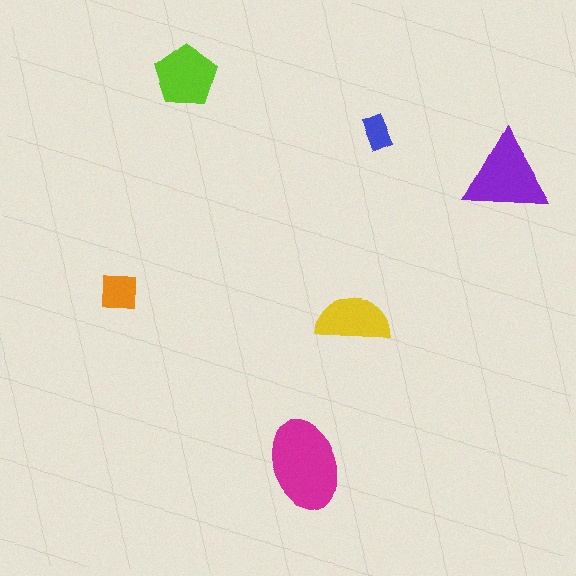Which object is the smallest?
The blue rectangle.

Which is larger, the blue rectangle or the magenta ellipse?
The magenta ellipse.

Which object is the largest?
The magenta ellipse.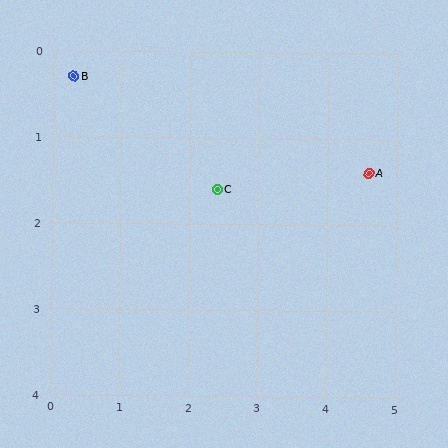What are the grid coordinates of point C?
Point C is at approximately (2.4, 1.6).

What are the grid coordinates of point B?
Point B is at approximately (0.3, 0.3).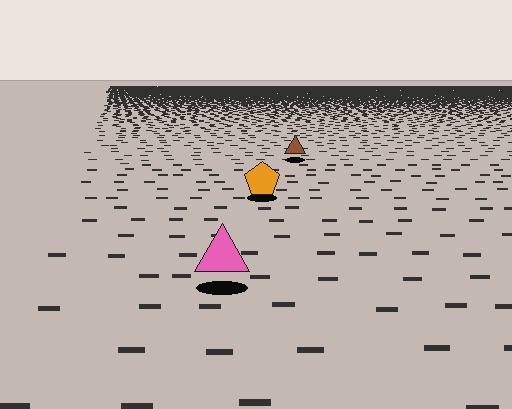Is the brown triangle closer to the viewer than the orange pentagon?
No. The orange pentagon is closer — you can tell from the texture gradient: the ground texture is coarser near it.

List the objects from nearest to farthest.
From nearest to farthest: the pink triangle, the orange pentagon, the brown triangle.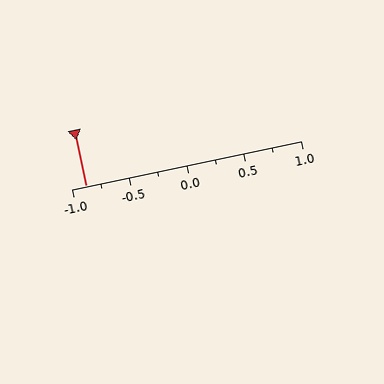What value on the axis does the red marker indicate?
The marker indicates approximately -0.88.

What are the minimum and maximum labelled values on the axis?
The axis runs from -1.0 to 1.0.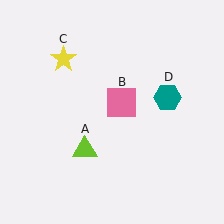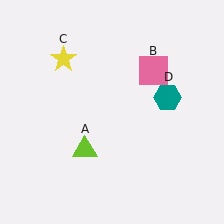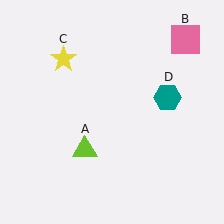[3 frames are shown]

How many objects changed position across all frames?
1 object changed position: pink square (object B).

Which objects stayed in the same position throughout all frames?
Lime triangle (object A) and yellow star (object C) and teal hexagon (object D) remained stationary.